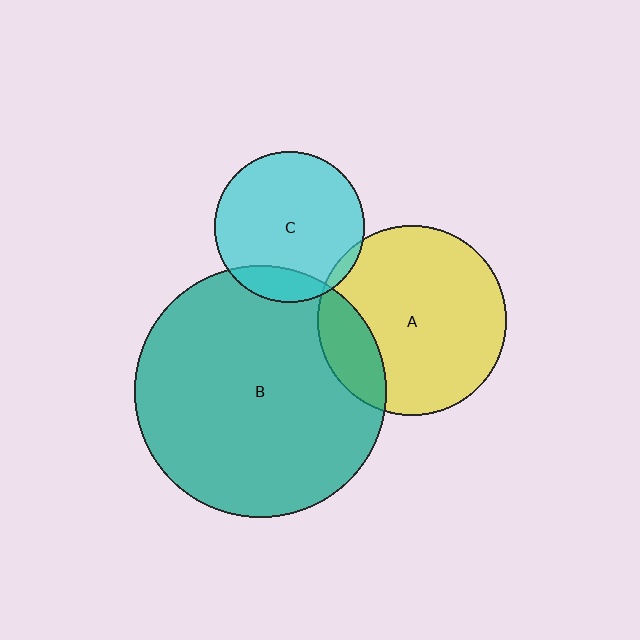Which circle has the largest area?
Circle B (teal).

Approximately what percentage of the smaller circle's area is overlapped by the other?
Approximately 20%.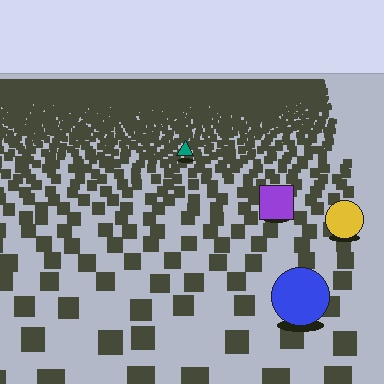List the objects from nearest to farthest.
From nearest to farthest: the blue circle, the yellow circle, the purple square, the teal triangle.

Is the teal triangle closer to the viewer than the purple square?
No. The purple square is closer — you can tell from the texture gradient: the ground texture is coarser near it.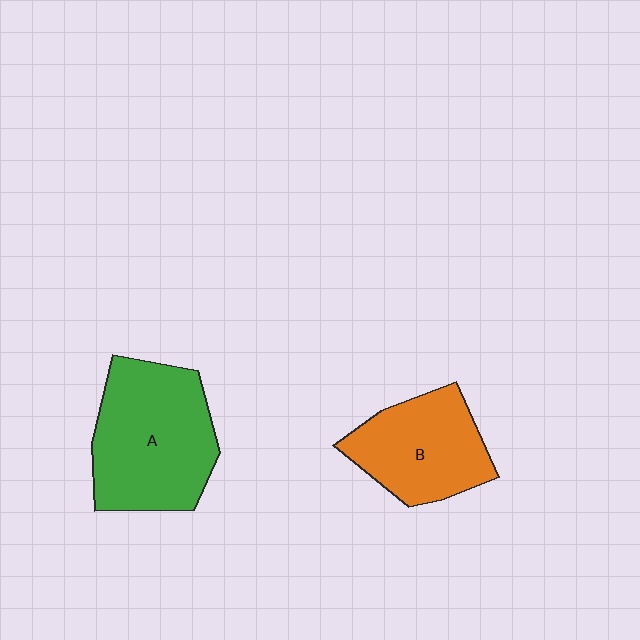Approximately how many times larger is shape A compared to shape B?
Approximately 1.4 times.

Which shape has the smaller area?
Shape B (orange).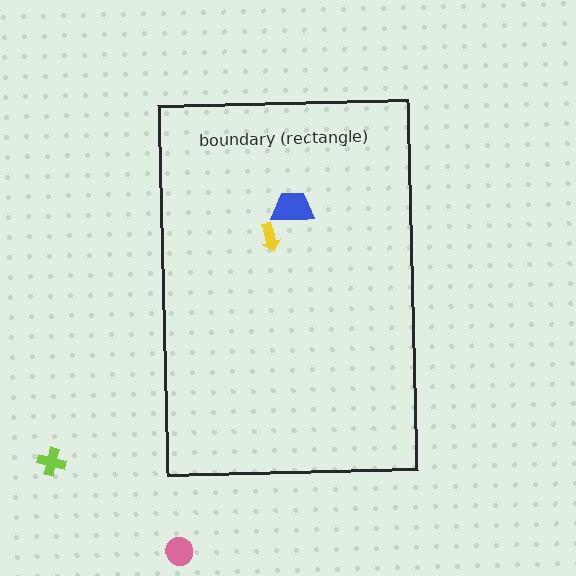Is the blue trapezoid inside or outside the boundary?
Inside.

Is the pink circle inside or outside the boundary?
Outside.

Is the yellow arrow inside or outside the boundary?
Inside.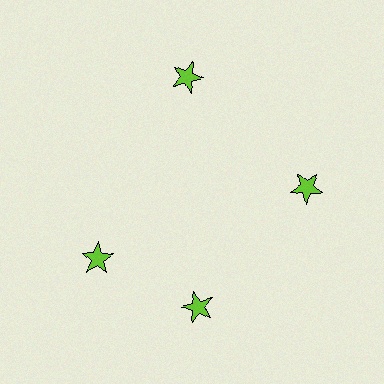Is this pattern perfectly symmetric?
No. The 4 lime stars are arranged in a ring, but one element near the 9 o'clock position is rotated out of alignment along the ring, breaking the 4-fold rotational symmetry.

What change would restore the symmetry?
The symmetry would be restored by rotating it back into even spacing with its neighbors so that all 4 stars sit at equal angles and equal distance from the center.